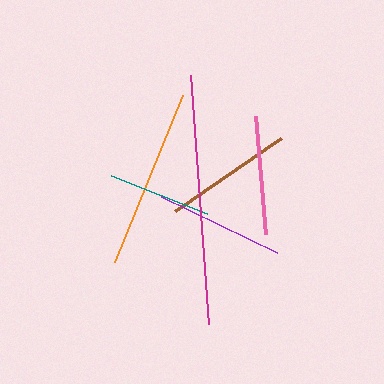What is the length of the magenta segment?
The magenta segment is approximately 250 pixels long.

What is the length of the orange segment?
The orange segment is approximately 180 pixels long.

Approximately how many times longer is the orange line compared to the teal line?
The orange line is approximately 1.7 times the length of the teal line.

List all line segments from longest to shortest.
From longest to shortest: magenta, orange, brown, purple, pink, teal.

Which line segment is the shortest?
The teal line is the shortest at approximately 104 pixels.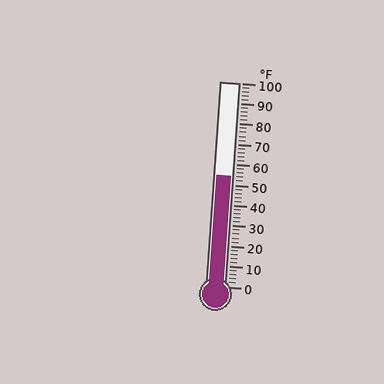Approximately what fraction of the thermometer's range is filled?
The thermometer is filled to approximately 55% of its range.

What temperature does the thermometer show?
The thermometer shows approximately 54°F.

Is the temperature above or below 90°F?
The temperature is below 90°F.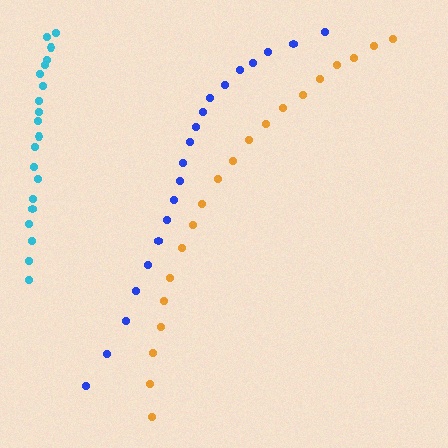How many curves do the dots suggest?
There are 3 distinct paths.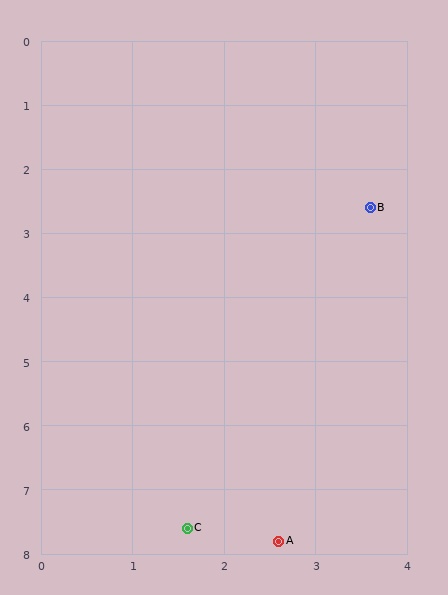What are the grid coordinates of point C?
Point C is at approximately (1.6, 7.6).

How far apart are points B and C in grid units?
Points B and C are about 5.4 grid units apart.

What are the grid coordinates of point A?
Point A is at approximately (2.6, 7.8).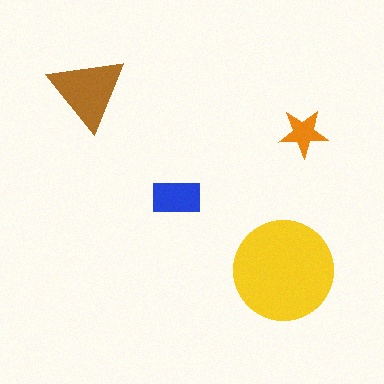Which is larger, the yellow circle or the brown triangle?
The yellow circle.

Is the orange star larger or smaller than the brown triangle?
Smaller.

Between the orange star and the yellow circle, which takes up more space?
The yellow circle.